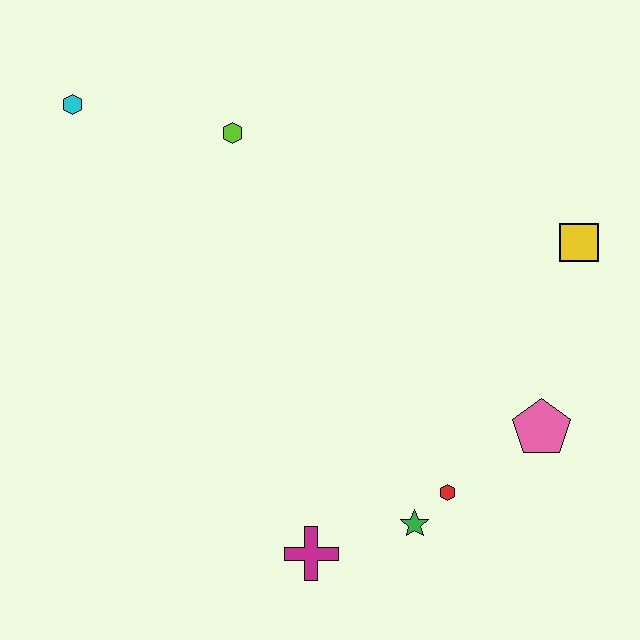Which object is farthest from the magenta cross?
The cyan hexagon is farthest from the magenta cross.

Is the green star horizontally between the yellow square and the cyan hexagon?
Yes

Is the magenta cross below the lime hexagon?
Yes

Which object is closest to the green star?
The red hexagon is closest to the green star.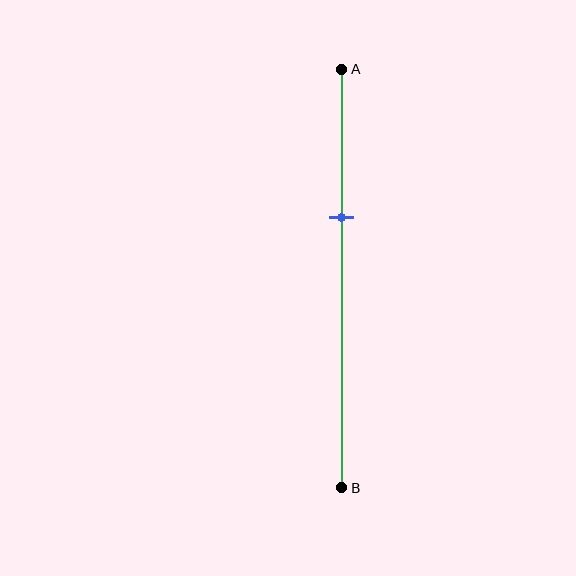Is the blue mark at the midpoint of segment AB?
No, the mark is at about 35% from A, not at the 50% midpoint.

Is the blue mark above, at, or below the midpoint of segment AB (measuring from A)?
The blue mark is above the midpoint of segment AB.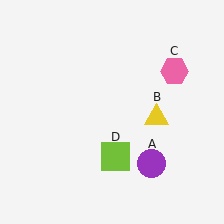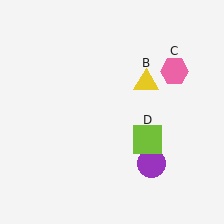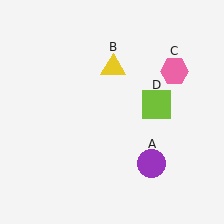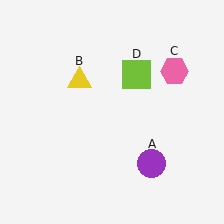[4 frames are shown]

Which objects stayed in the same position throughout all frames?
Purple circle (object A) and pink hexagon (object C) remained stationary.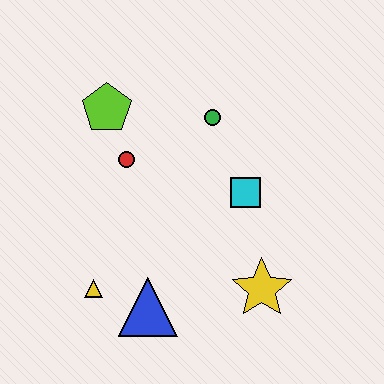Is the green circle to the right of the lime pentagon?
Yes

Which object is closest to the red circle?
The lime pentagon is closest to the red circle.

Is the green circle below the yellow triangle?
No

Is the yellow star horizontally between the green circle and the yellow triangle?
No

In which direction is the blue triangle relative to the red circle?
The blue triangle is below the red circle.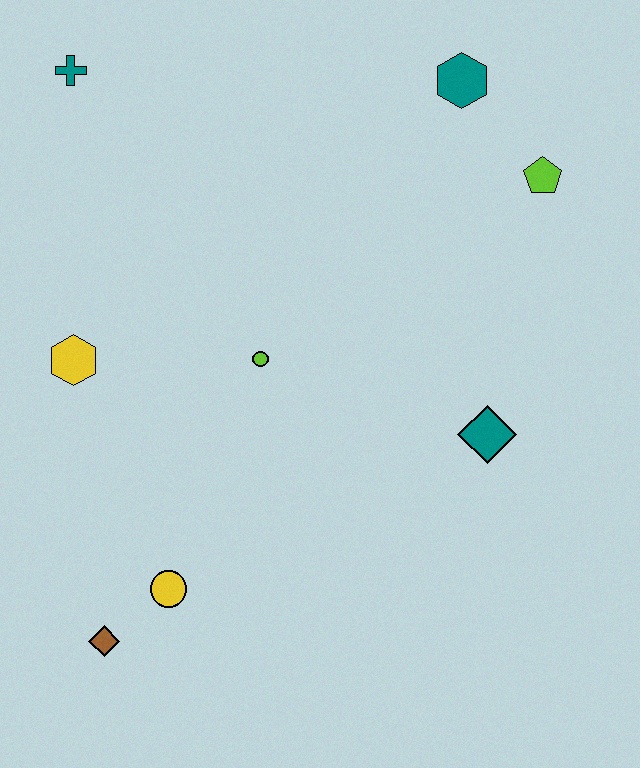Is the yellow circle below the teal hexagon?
Yes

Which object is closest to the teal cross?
The yellow hexagon is closest to the teal cross.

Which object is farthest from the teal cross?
The brown diamond is farthest from the teal cross.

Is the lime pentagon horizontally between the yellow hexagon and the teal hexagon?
No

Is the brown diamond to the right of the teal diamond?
No